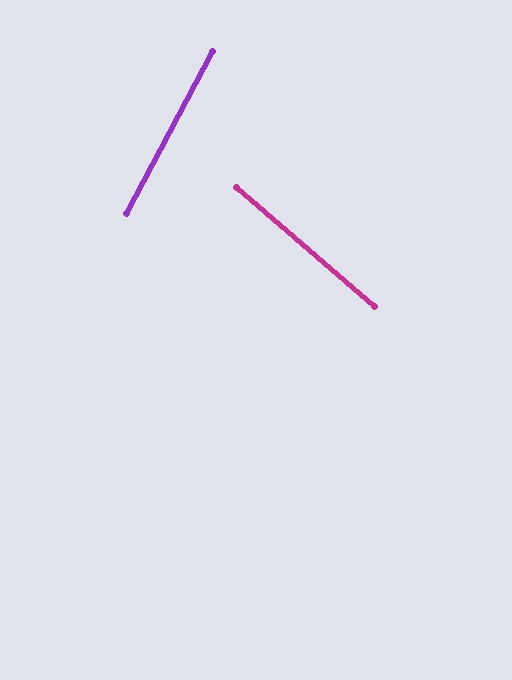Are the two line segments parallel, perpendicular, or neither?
Neither parallel nor perpendicular — they differ by about 77°.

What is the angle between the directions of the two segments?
Approximately 77 degrees.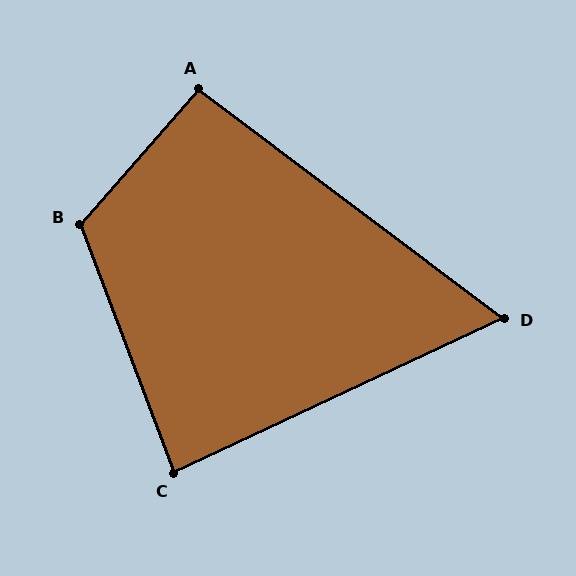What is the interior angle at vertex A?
Approximately 94 degrees (approximately right).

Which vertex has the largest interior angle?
B, at approximately 118 degrees.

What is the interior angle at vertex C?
Approximately 86 degrees (approximately right).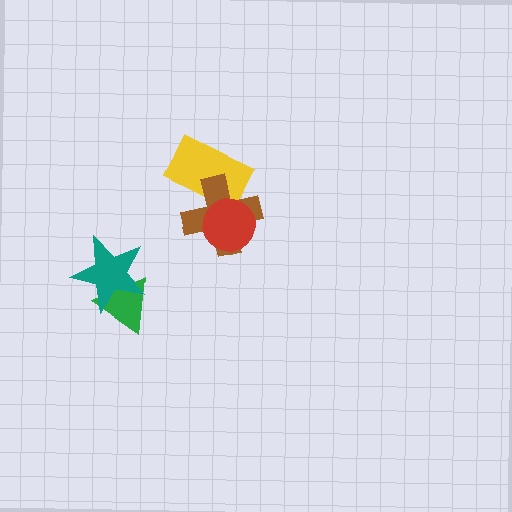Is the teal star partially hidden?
No, no other shape covers it.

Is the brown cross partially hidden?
Yes, it is partially covered by another shape.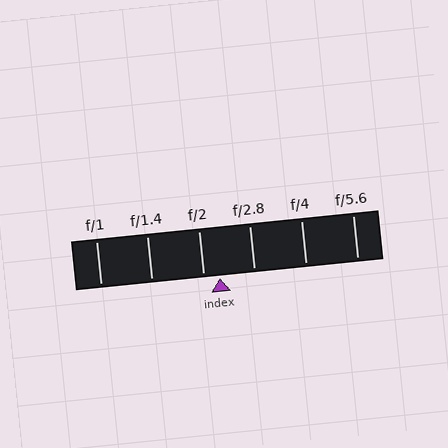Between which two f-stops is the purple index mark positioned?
The index mark is between f/2 and f/2.8.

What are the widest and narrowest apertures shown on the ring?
The widest aperture shown is f/1 and the narrowest is f/5.6.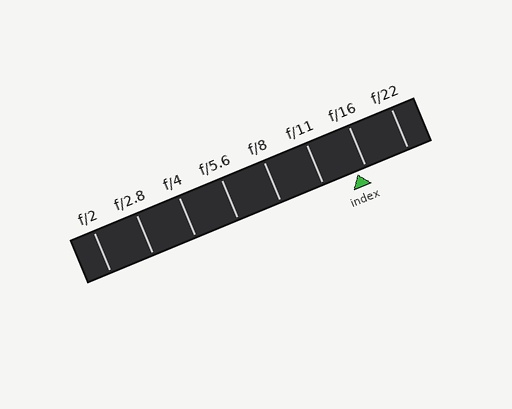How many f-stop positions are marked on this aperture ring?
There are 8 f-stop positions marked.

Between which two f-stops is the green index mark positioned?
The index mark is between f/11 and f/16.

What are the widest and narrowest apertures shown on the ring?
The widest aperture shown is f/2 and the narrowest is f/22.